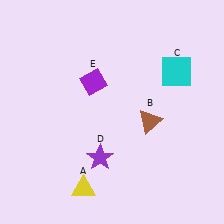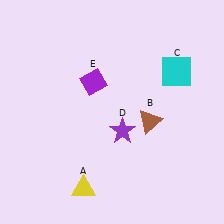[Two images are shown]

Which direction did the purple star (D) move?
The purple star (D) moved up.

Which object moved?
The purple star (D) moved up.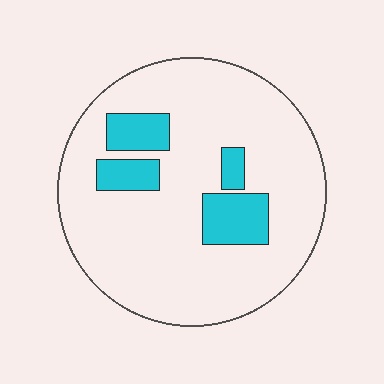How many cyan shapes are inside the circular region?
4.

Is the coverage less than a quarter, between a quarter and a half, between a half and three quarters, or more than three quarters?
Less than a quarter.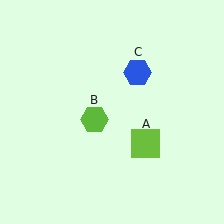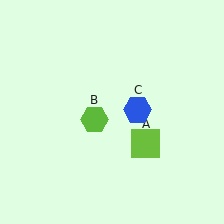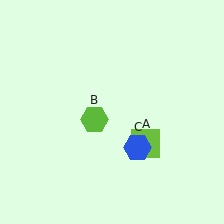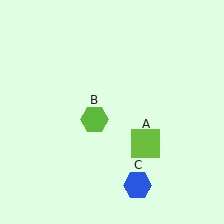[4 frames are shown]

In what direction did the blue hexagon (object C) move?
The blue hexagon (object C) moved down.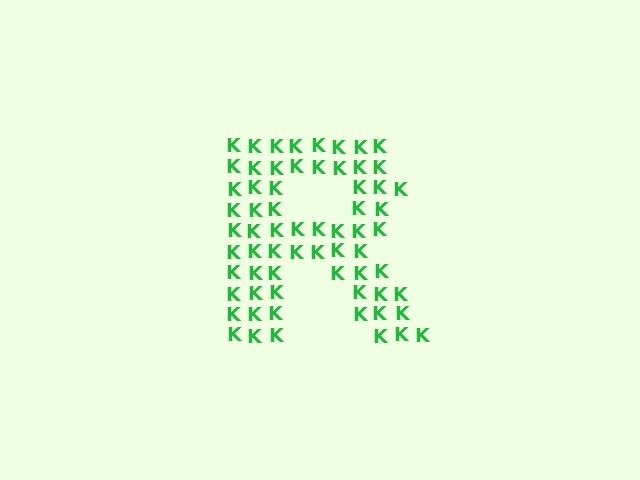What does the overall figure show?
The overall figure shows the letter R.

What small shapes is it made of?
It is made of small letter K's.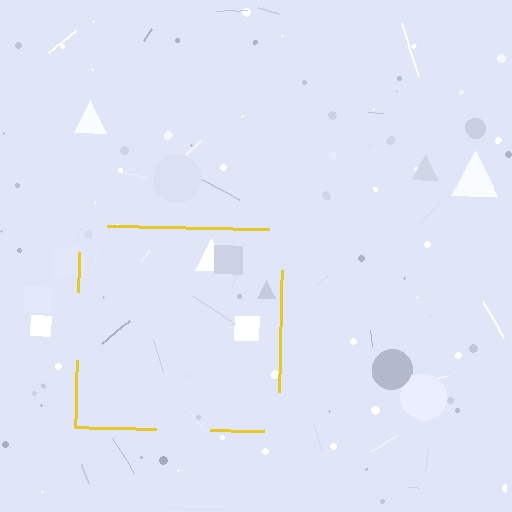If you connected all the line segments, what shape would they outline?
They would outline a square.